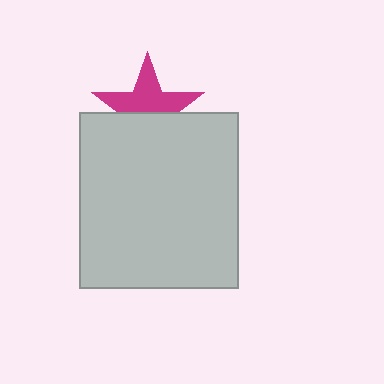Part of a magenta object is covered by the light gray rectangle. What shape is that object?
It is a star.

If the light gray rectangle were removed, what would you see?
You would see the complete magenta star.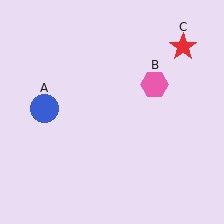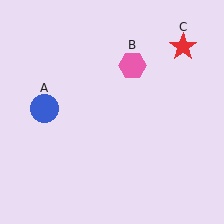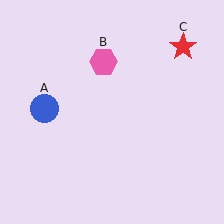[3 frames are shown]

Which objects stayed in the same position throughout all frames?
Blue circle (object A) and red star (object C) remained stationary.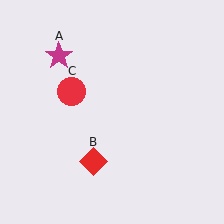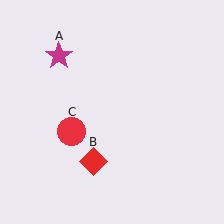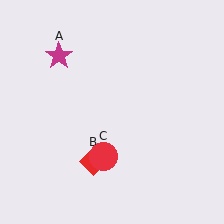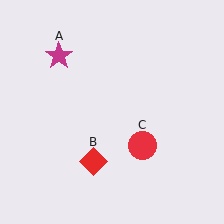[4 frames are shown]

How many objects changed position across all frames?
1 object changed position: red circle (object C).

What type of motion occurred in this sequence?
The red circle (object C) rotated counterclockwise around the center of the scene.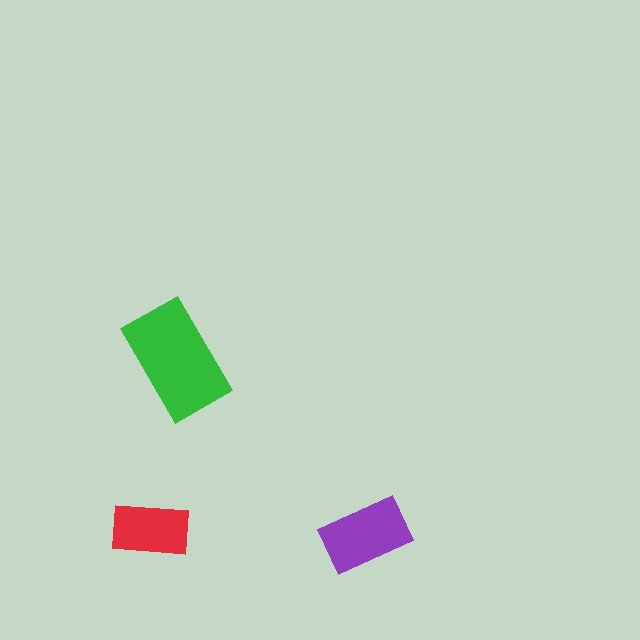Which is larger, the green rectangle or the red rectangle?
The green one.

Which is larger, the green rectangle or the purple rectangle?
The green one.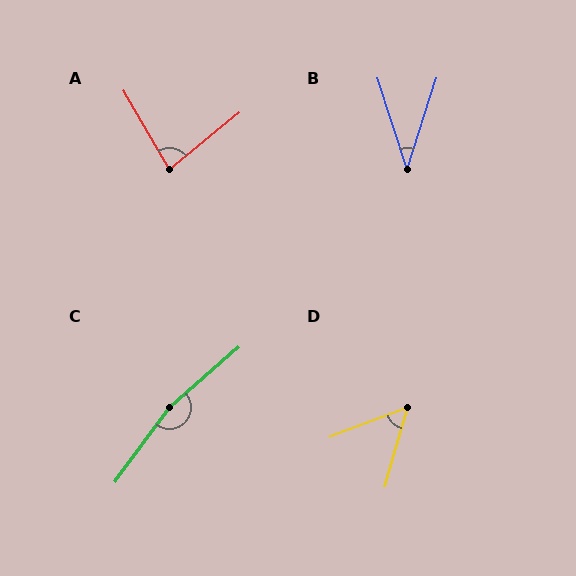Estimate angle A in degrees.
Approximately 81 degrees.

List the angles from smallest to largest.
B (36°), D (54°), A (81°), C (167°).